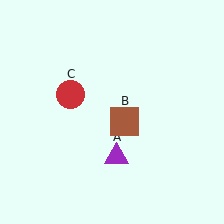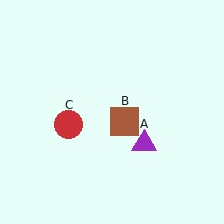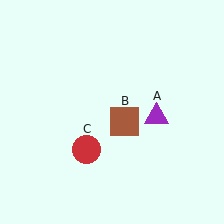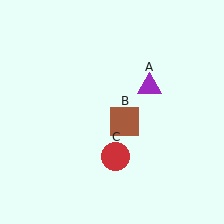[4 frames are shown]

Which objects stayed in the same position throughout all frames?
Brown square (object B) remained stationary.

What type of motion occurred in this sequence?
The purple triangle (object A), red circle (object C) rotated counterclockwise around the center of the scene.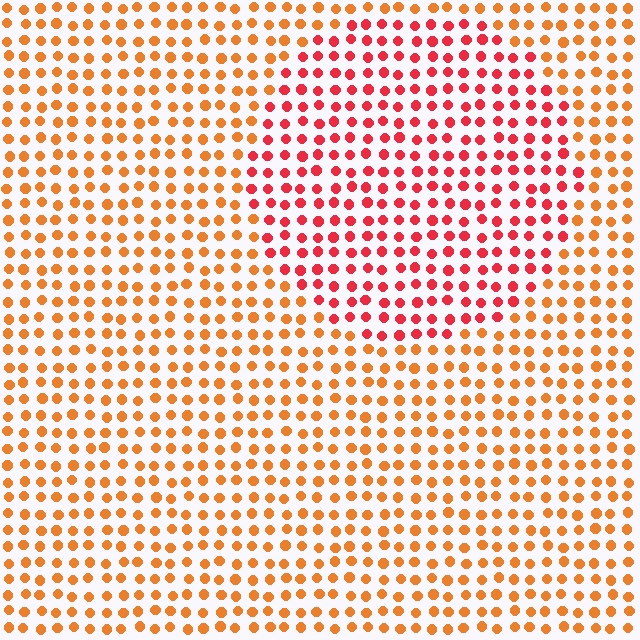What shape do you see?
I see a circle.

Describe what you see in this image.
The image is filled with small orange elements in a uniform arrangement. A circle-shaped region is visible where the elements are tinted to a slightly different hue, forming a subtle color boundary.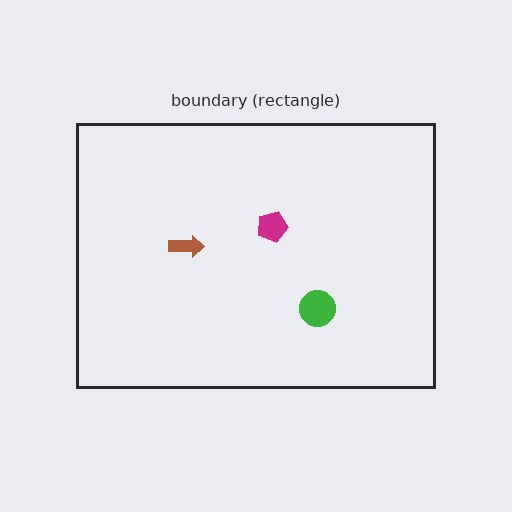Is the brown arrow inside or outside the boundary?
Inside.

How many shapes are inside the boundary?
3 inside, 0 outside.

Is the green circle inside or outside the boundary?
Inside.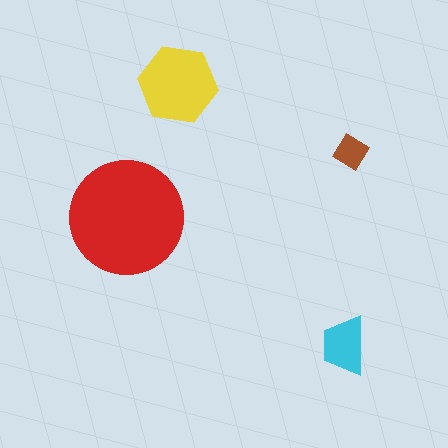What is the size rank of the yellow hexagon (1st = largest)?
2nd.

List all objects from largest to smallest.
The red circle, the yellow hexagon, the cyan trapezoid, the brown diamond.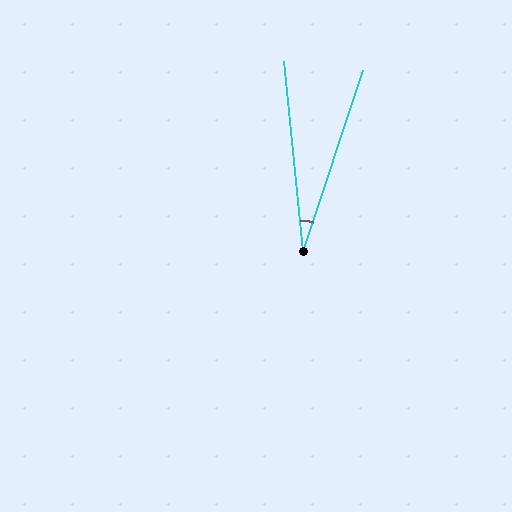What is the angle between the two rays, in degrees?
Approximately 24 degrees.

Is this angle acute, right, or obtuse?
It is acute.